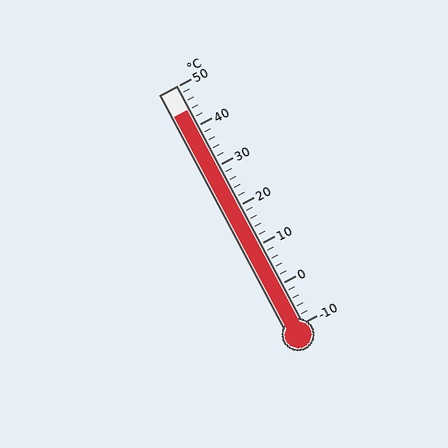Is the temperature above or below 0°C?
The temperature is above 0°C.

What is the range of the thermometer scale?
The thermometer scale ranges from -10°C to 50°C.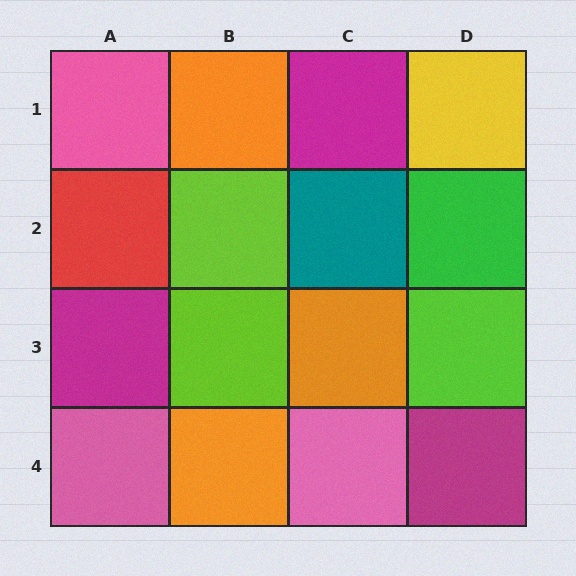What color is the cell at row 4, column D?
Magenta.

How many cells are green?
1 cell is green.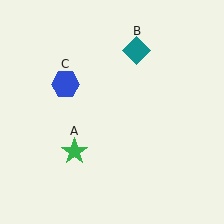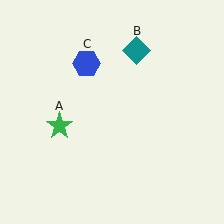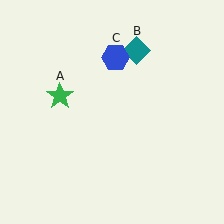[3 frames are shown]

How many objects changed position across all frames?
2 objects changed position: green star (object A), blue hexagon (object C).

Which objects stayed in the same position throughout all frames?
Teal diamond (object B) remained stationary.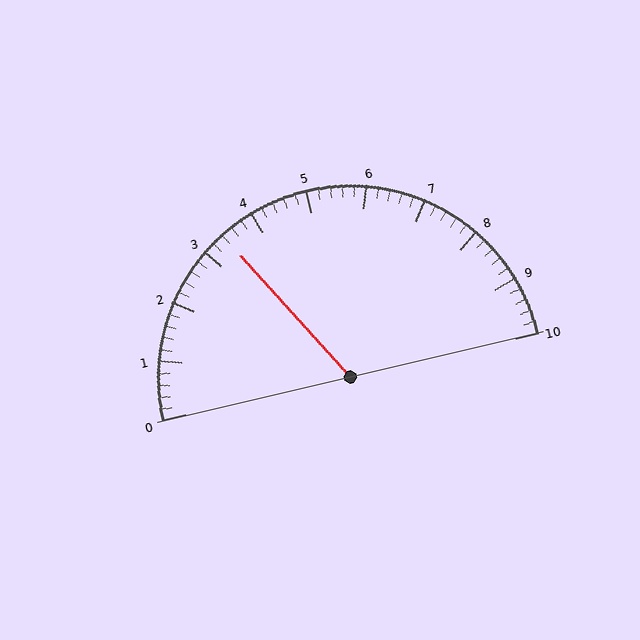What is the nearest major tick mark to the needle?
The nearest major tick mark is 3.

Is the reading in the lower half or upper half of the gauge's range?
The reading is in the lower half of the range (0 to 10).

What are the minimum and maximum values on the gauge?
The gauge ranges from 0 to 10.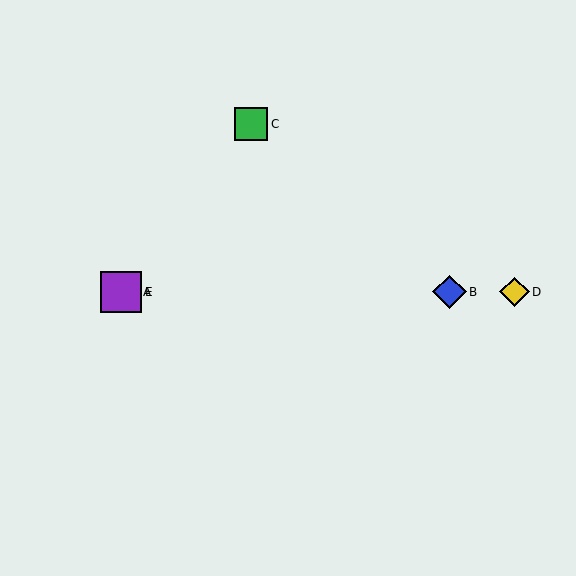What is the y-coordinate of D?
Object D is at y≈292.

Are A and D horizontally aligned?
Yes, both are at y≈292.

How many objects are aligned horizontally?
4 objects (A, B, D, E) are aligned horizontally.